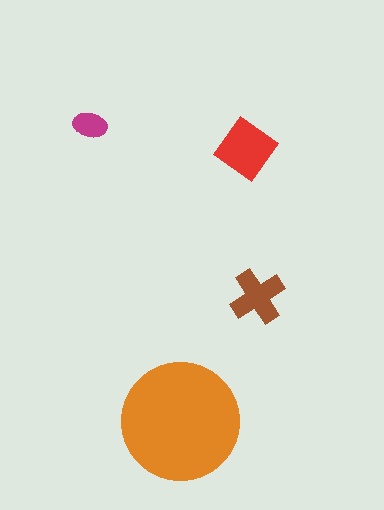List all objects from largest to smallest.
The orange circle, the red diamond, the brown cross, the magenta ellipse.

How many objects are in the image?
There are 4 objects in the image.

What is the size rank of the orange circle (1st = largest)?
1st.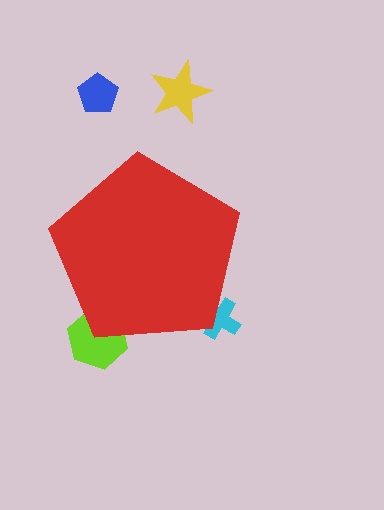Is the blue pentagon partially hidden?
No, the blue pentagon is fully visible.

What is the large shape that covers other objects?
A red pentagon.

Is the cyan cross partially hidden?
Yes, the cyan cross is partially hidden behind the red pentagon.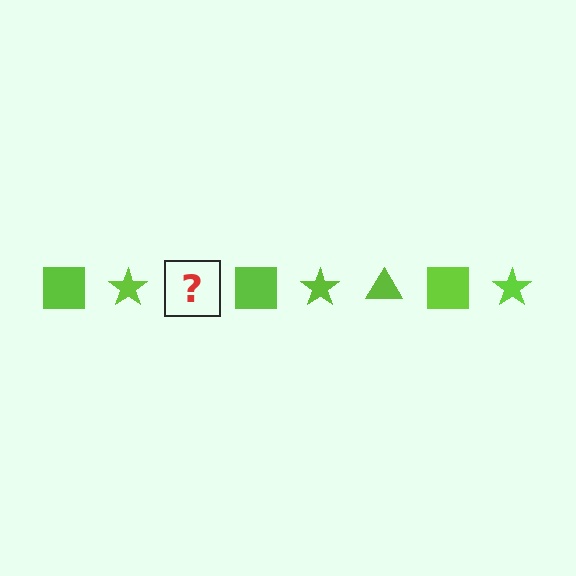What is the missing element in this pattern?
The missing element is a lime triangle.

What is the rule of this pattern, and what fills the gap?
The rule is that the pattern cycles through square, star, triangle shapes in lime. The gap should be filled with a lime triangle.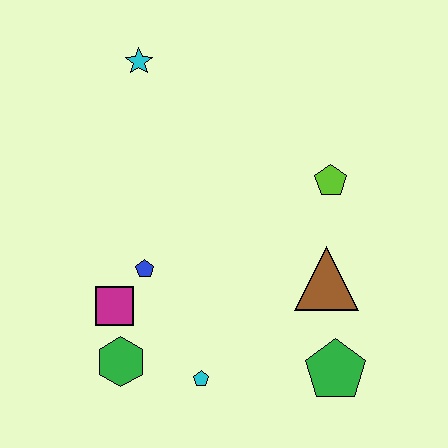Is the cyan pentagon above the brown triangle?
No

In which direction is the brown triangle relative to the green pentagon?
The brown triangle is above the green pentagon.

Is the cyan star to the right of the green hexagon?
Yes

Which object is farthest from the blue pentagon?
The green pentagon is farthest from the blue pentagon.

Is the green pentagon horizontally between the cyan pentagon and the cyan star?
No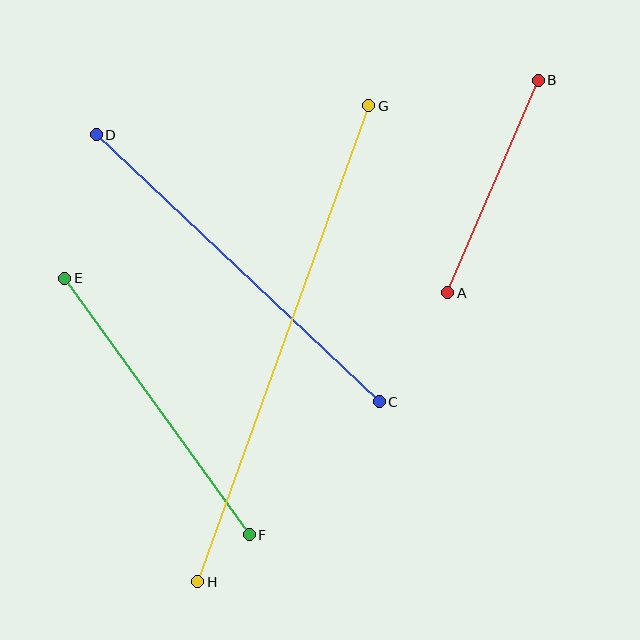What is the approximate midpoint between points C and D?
The midpoint is at approximately (238, 268) pixels.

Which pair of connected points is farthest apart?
Points G and H are farthest apart.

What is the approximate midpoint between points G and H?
The midpoint is at approximately (283, 344) pixels.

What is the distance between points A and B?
The distance is approximately 231 pixels.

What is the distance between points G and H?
The distance is approximately 506 pixels.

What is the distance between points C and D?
The distance is approximately 390 pixels.